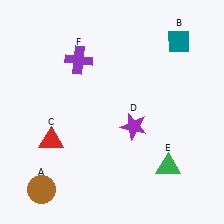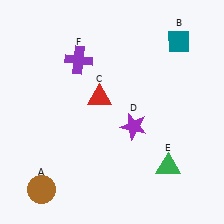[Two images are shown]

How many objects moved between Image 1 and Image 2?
1 object moved between the two images.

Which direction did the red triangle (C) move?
The red triangle (C) moved right.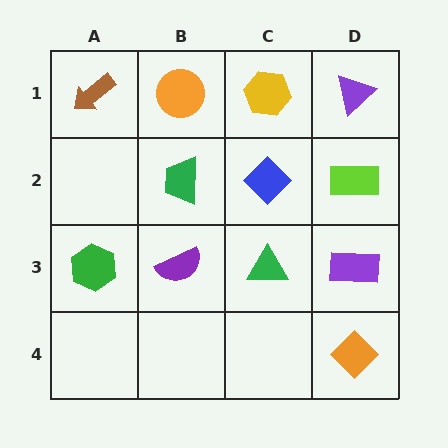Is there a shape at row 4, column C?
No, that cell is empty.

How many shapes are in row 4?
1 shape.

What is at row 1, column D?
A purple triangle.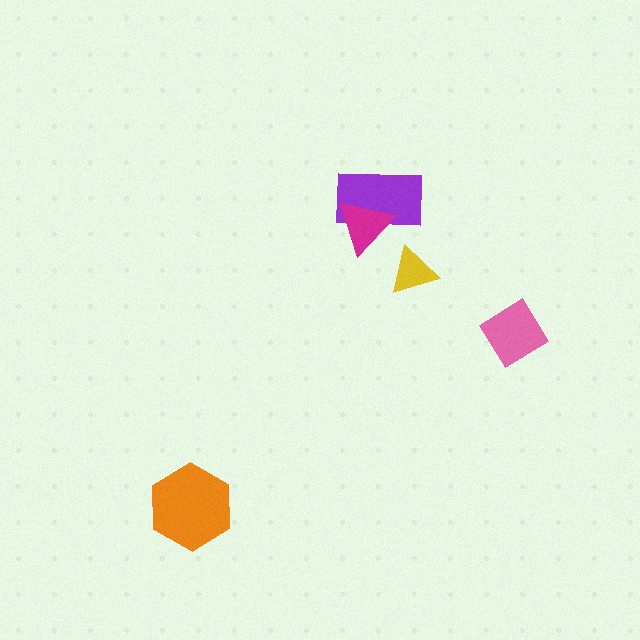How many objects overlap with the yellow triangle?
0 objects overlap with the yellow triangle.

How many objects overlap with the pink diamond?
0 objects overlap with the pink diamond.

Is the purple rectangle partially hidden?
Yes, it is partially covered by another shape.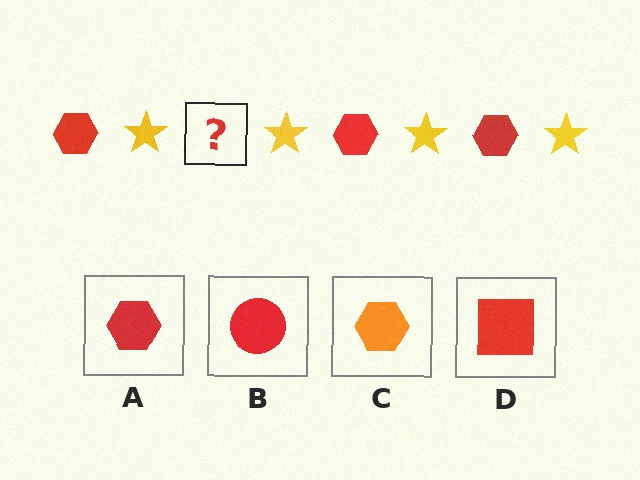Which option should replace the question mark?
Option A.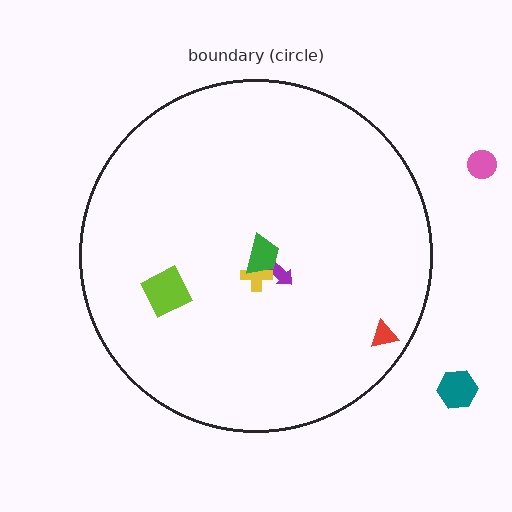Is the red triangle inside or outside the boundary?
Inside.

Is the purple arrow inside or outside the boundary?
Inside.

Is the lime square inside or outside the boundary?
Inside.